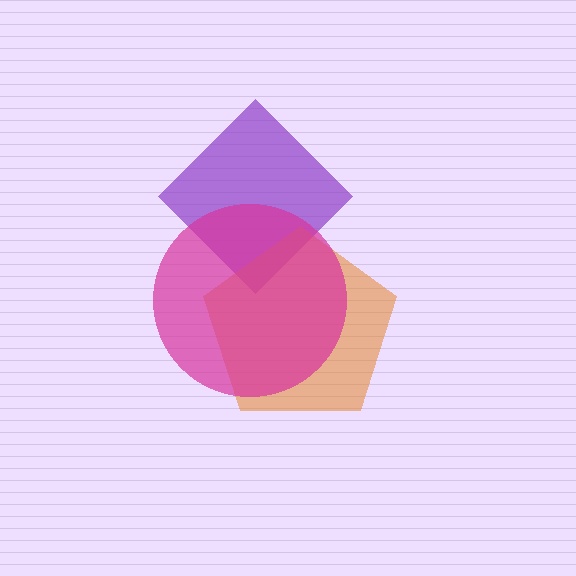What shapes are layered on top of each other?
The layered shapes are: a purple diamond, an orange pentagon, a magenta circle.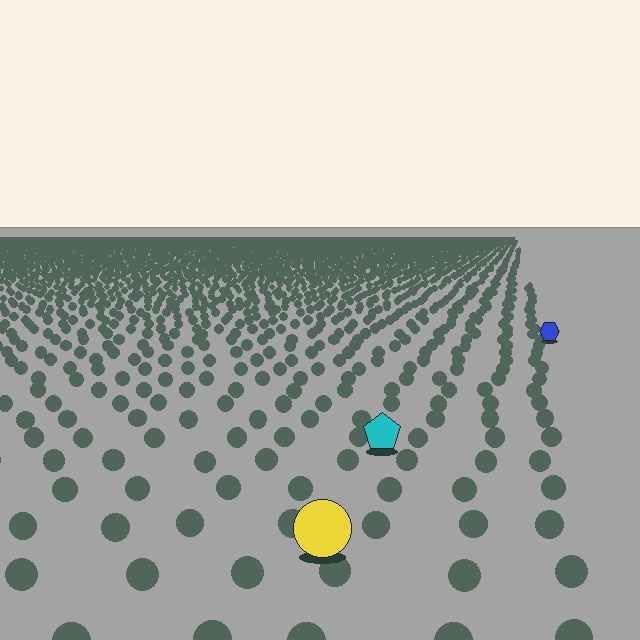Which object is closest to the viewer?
The yellow circle is closest. The texture marks near it are larger and more spread out.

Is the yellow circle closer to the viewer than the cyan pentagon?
Yes. The yellow circle is closer — you can tell from the texture gradient: the ground texture is coarser near it.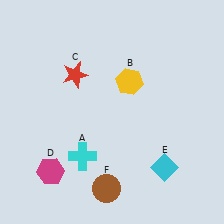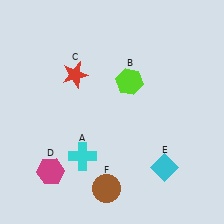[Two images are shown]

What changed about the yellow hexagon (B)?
In Image 1, B is yellow. In Image 2, it changed to lime.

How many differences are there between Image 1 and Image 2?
There is 1 difference between the two images.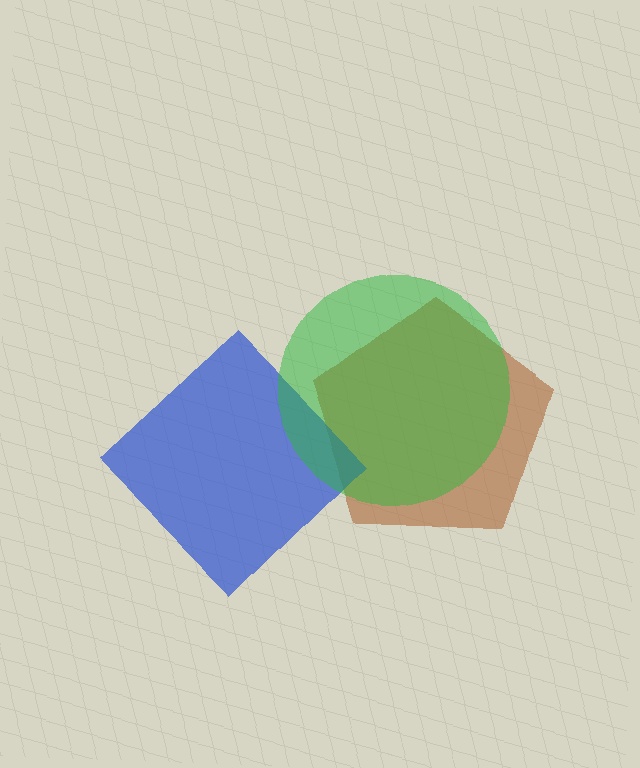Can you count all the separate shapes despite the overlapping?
Yes, there are 3 separate shapes.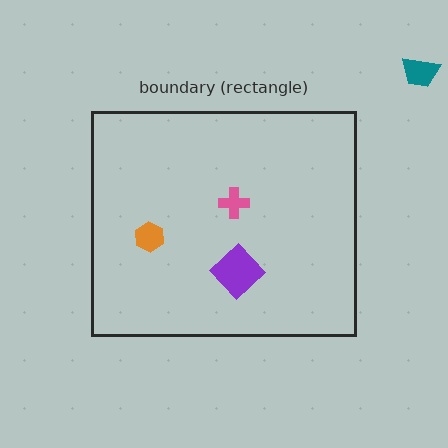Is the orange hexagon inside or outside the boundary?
Inside.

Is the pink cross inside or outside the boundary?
Inside.